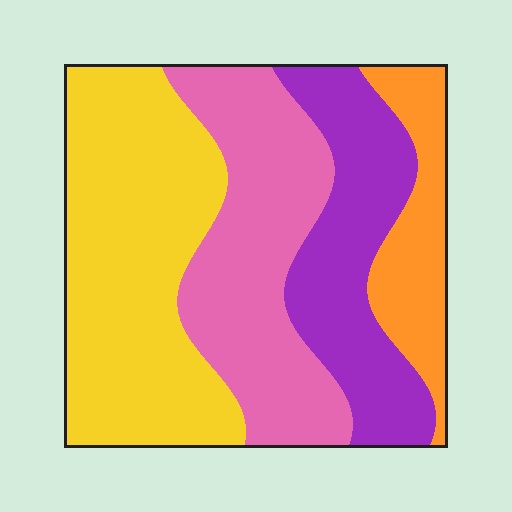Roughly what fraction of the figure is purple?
Purple covers roughly 20% of the figure.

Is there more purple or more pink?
Pink.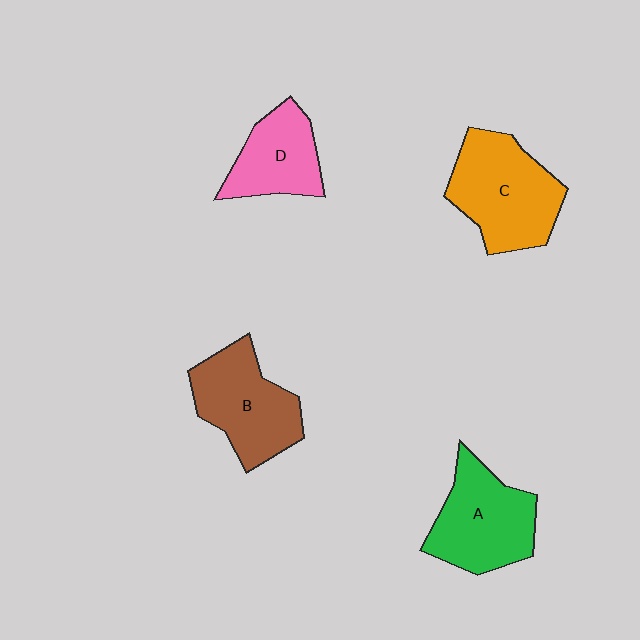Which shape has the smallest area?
Shape D (pink).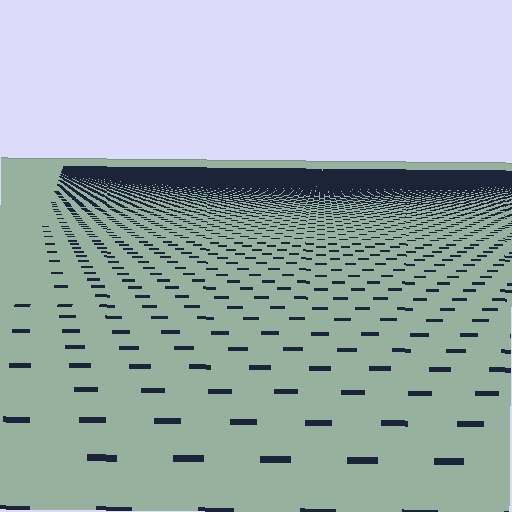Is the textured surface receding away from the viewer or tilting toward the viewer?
The surface is receding away from the viewer. Texture elements get smaller and denser toward the top.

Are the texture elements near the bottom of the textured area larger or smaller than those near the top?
Larger. Near the bottom, elements are closer to the viewer and appear at a bigger on-screen size.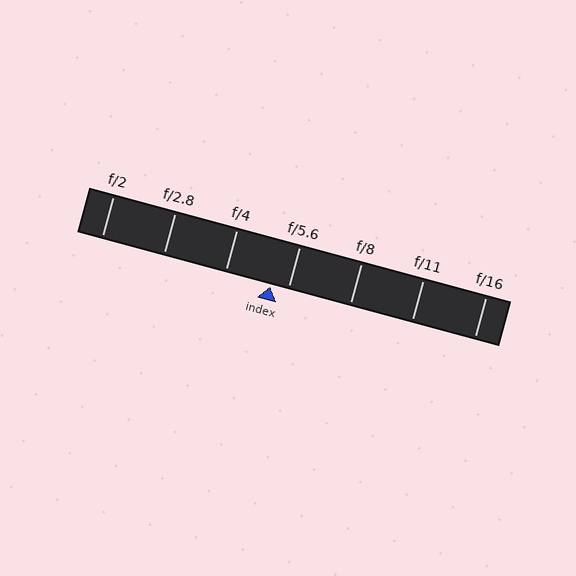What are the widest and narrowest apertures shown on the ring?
The widest aperture shown is f/2 and the narrowest is f/16.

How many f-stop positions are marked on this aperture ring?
There are 7 f-stop positions marked.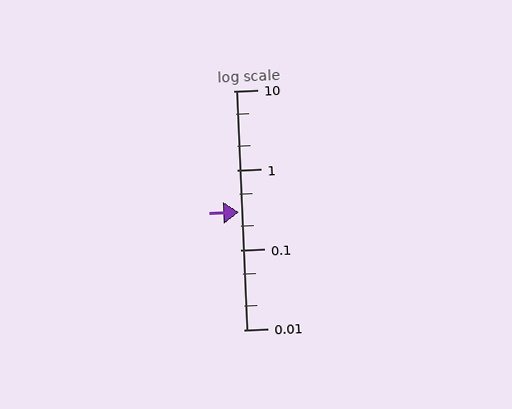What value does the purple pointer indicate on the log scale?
The pointer indicates approximately 0.3.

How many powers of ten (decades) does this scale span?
The scale spans 3 decades, from 0.01 to 10.